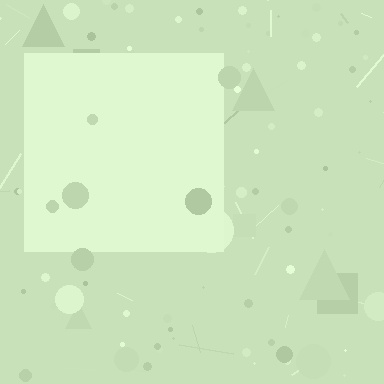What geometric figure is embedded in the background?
A square is embedded in the background.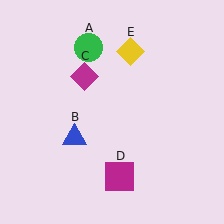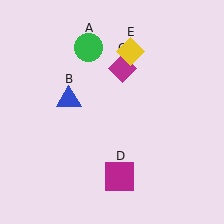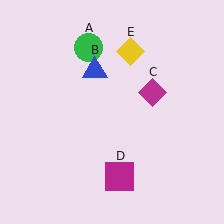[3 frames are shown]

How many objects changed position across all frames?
2 objects changed position: blue triangle (object B), magenta diamond (object C).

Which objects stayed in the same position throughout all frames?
Green circle (object A) and magenta square (object D) and yellow diamond (object E) remained stationary.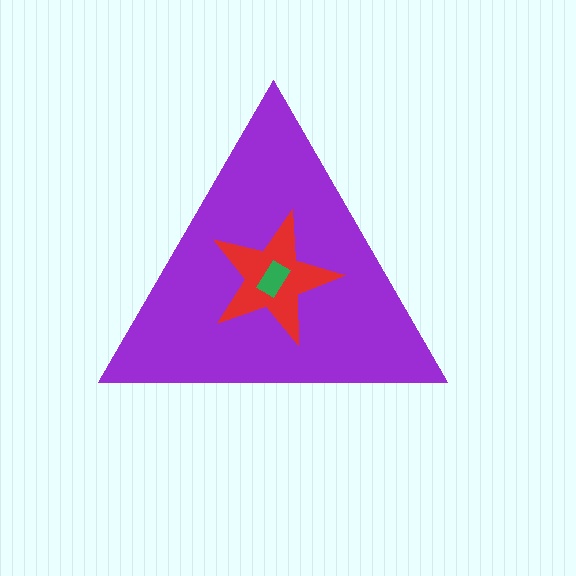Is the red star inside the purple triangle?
Yes.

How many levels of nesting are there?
3.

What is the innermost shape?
The green rectangle.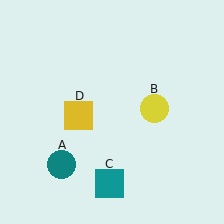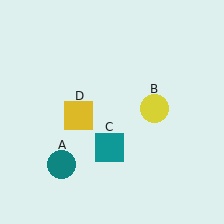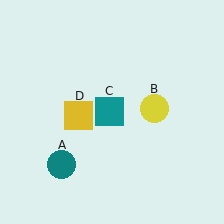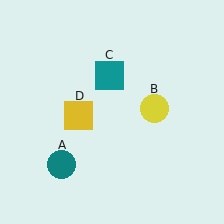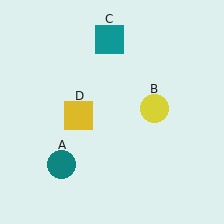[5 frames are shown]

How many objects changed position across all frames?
1 object changed position: teal square (object C).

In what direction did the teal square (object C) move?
The teal square (object C) moved up.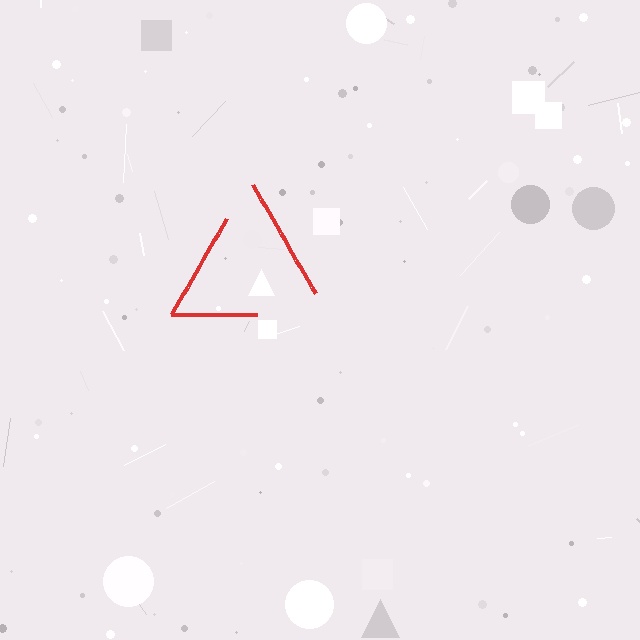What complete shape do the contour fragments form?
The contour fragments form a triangle.